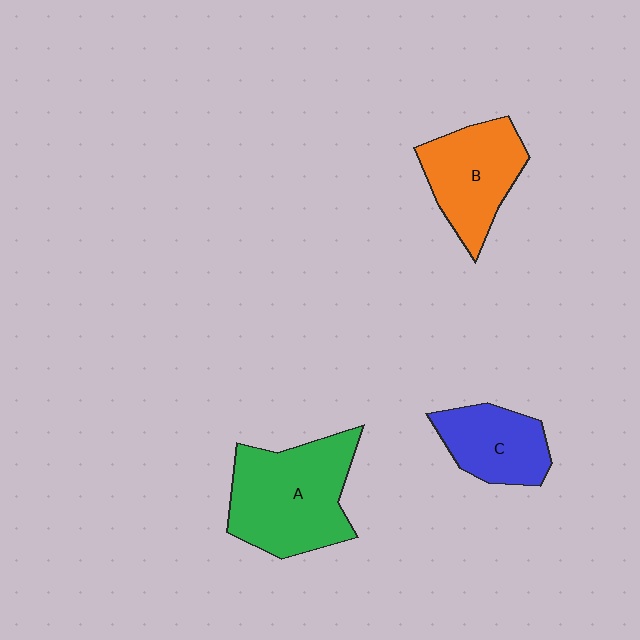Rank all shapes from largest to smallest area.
From largest to smallest: A (green), B (orange), C (blue).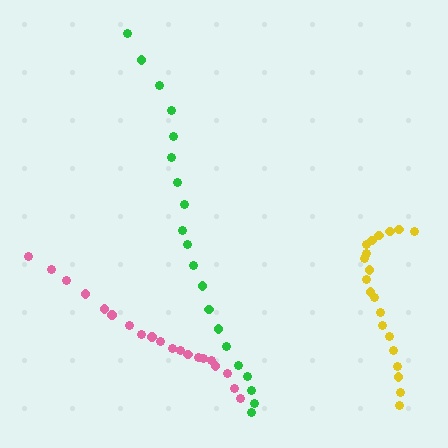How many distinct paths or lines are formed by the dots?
There are 3 distinct paths.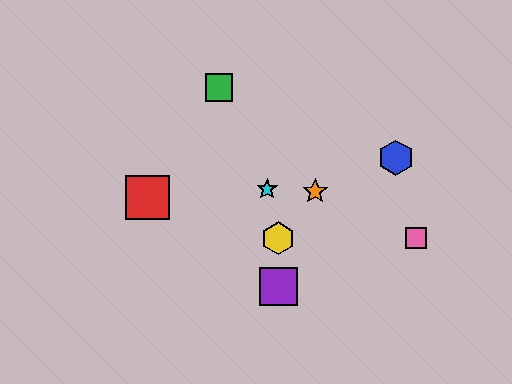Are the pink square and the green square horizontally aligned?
No, the pink square is at y≈238 and the green square is at y≈87.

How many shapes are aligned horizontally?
2 shapes (the yellow hexagon, the pink square) are aligned horizontally.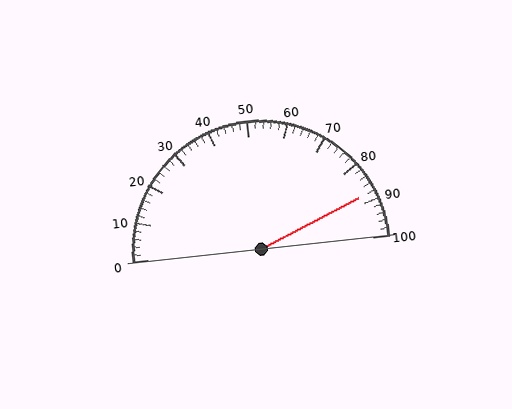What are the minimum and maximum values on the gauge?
The gauge ranges from 0 to 100.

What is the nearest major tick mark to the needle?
The nearest major tick mark is 90.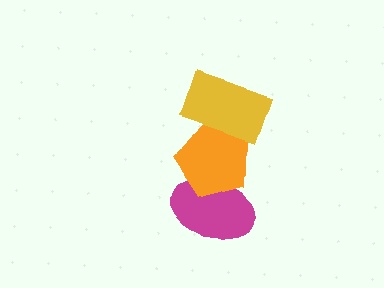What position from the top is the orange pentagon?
The orange pentagon is 2nd from the top.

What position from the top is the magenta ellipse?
The magenta ellipse is 3rd from the top.